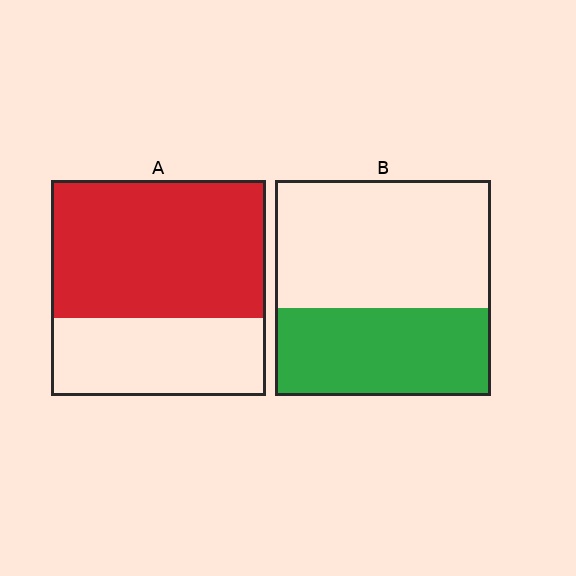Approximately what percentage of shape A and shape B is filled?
A is approximately 65% and B is approximately 40%.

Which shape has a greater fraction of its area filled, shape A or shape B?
Shape A.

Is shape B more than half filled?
No.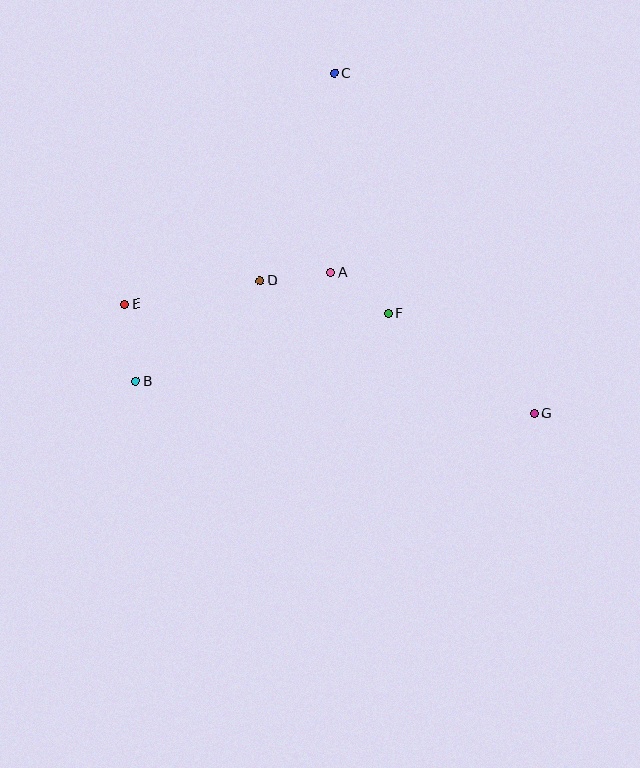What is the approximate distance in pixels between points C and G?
The distance between C and G is approximately 395 pixels.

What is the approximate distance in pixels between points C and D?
The distance between C and D is approximately 220 pixels.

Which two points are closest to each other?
Points A and F are closest to each other.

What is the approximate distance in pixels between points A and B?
The distance between A and B is approximately 224 pixels.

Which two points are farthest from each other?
Points E and G are farthest from each other.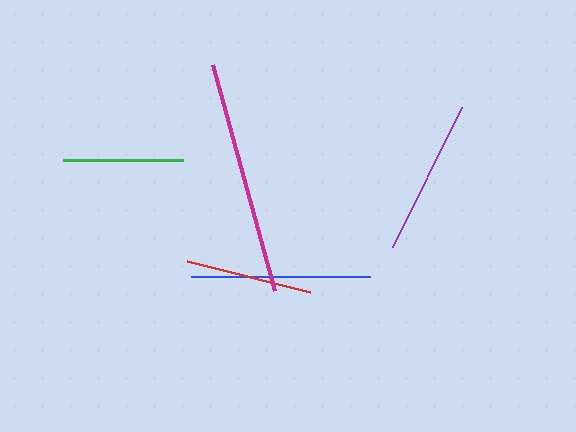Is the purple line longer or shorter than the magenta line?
The magenta line is longer than the purple line.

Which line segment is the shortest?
The green line is the shortest at approximately 121 pixels.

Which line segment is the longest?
The magenta line is the longest at approximately 234 pixels.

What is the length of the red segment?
The red segment is approximately 126 pixels long.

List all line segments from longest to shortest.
From longest to shortest: magenta, blue, purple, red, green.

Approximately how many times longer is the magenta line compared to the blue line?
The magenta line is approximately 1.3 times the length of the blue line.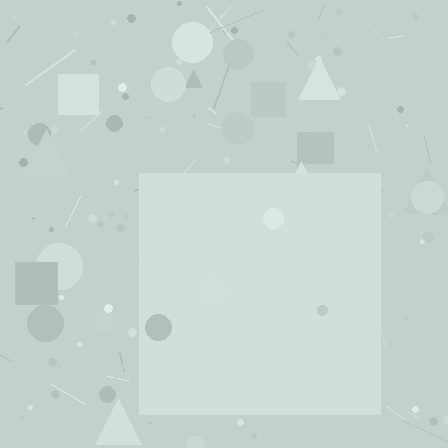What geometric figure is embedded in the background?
A square is embedded in the background.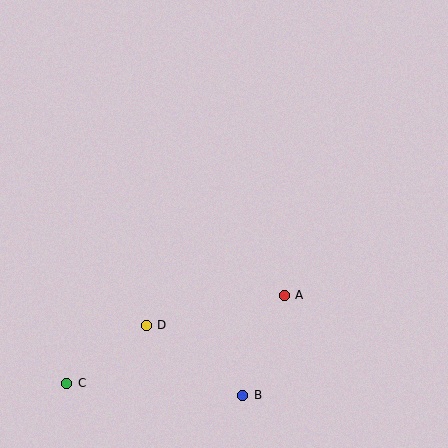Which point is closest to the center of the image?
Point A at (284, 295) is closest to the center.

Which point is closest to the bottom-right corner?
Point B is closest to the bottom-right corner.